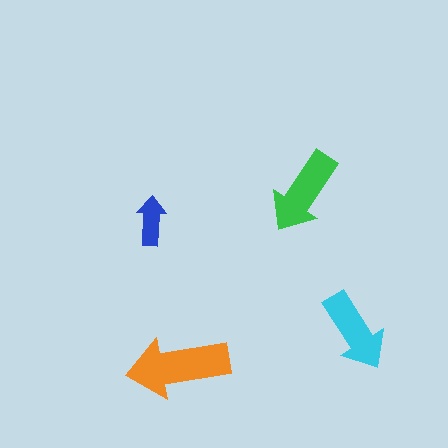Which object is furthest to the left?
The blue arrow is leftmost.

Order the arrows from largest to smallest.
the orange one, the green one, the cyan one, the blue one.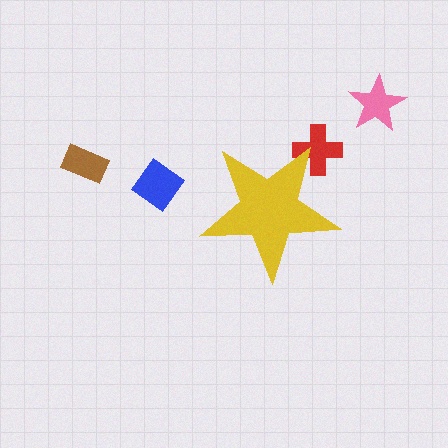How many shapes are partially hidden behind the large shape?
1 shape is partially hidden.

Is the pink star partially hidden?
No, the pink star is fully visible.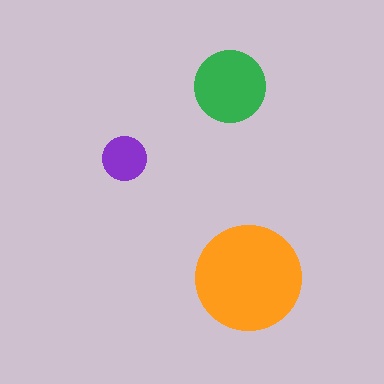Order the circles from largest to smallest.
the orange one, the green one, the purple one.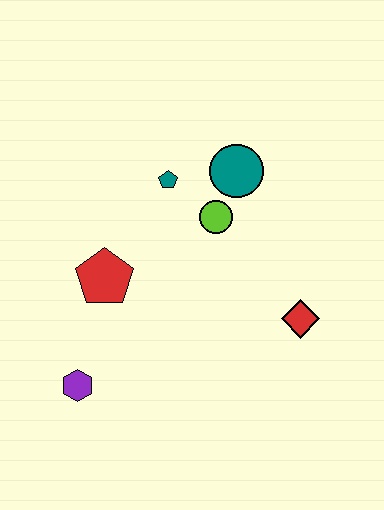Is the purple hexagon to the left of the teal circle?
Yes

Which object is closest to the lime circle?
The teal circle is closest to the lime circle.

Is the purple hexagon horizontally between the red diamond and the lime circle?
No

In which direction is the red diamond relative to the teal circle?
The red diamond is below the teal circle.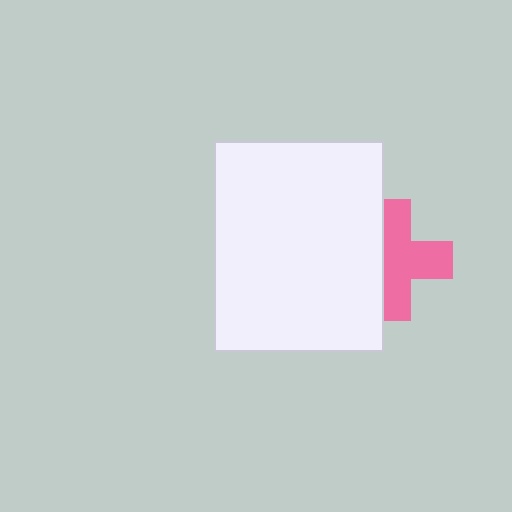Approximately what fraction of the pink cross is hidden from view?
Roughly 36% of the pink cross is hidden behind the white rectangle.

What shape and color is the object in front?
The object in front is a white rectangle.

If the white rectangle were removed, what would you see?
You would see the complete pink cross.